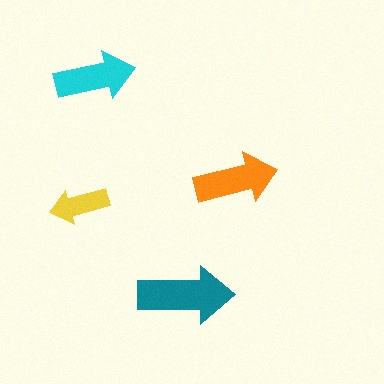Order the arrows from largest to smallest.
the teal one, the orange one, the cyan one, the yellow one.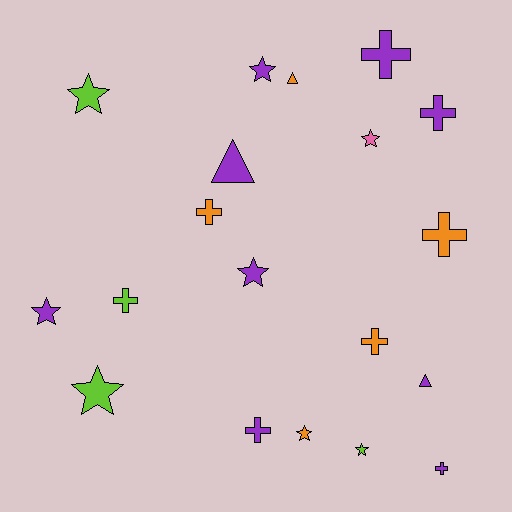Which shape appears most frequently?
Star, with 8 objects.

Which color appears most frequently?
Purple, with 9 objects.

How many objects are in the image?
There are 19 objects.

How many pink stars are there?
There is 1 pink star.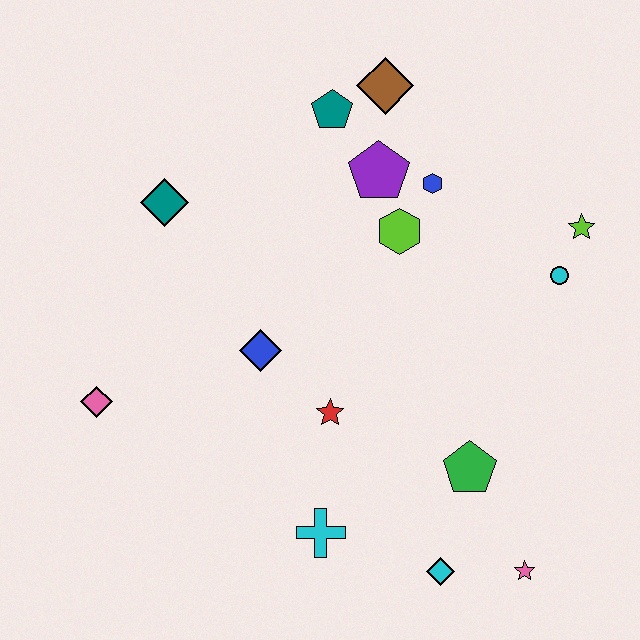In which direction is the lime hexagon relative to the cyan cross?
The lime hexagon is above the cyan cross.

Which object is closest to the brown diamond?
The teal pentagon is closest to the brown diamond.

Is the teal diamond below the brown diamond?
Yes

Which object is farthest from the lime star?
The pink diamond is farthest from the lime star.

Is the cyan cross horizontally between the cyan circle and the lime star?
No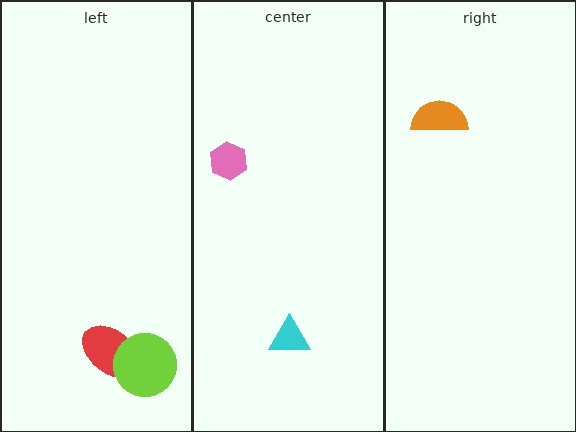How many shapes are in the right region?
1.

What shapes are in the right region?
The orange semicircle.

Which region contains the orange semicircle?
The right region.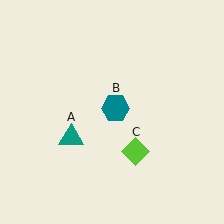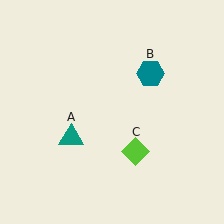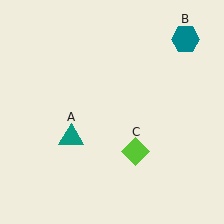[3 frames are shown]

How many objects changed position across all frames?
1 object changed position: teal hexagon (object B).